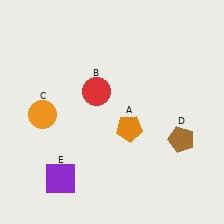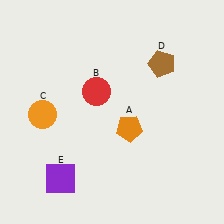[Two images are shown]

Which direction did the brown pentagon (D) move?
The brown pentagon (D) moved up.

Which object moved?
The brown pentagon (D) moved up.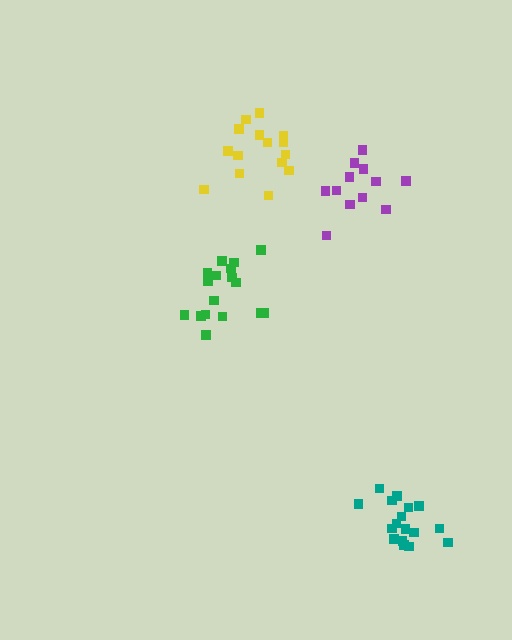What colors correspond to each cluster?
The clusters are colored: yellow, purple, green, teal.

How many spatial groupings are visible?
There are 4 spatial groupings.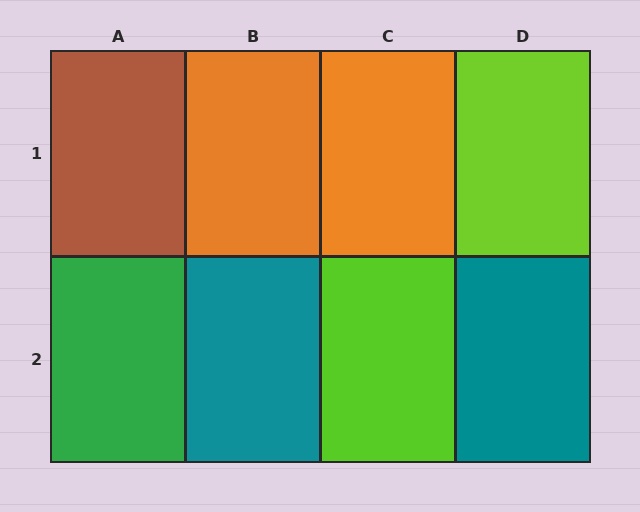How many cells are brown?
1 cell is brown.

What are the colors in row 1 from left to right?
Brown, orange, orange, lime.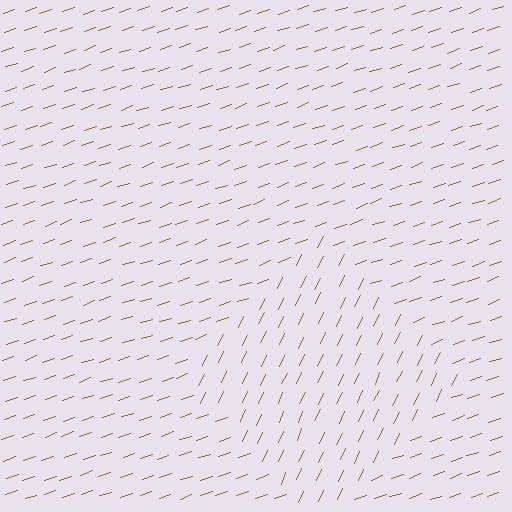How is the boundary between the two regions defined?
The boundary is defined purely by a change in line orientation (approximately 45 degrees difference). All lines are the same color and thickness.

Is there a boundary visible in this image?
Yes, there is a texture boundary formed by a change in line orientation.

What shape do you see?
I see a diamond.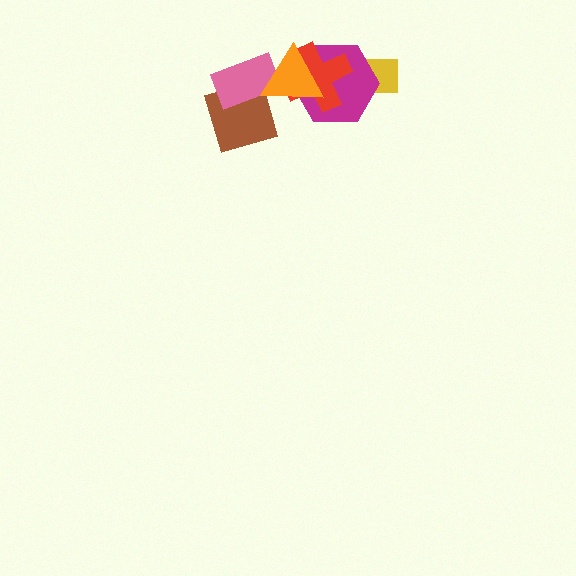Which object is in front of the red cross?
The orange triangle is in front of the red cross.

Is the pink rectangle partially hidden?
Yes, it is partially covered by another shape.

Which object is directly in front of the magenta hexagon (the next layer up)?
The red cross is directly in front of the magenta hexagon.